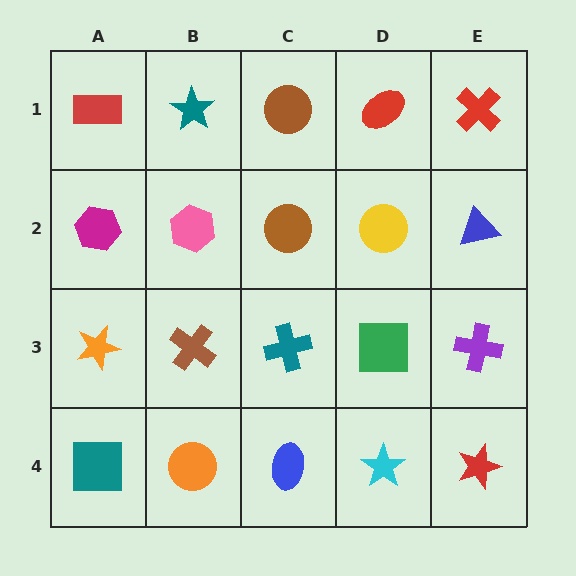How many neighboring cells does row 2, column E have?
3.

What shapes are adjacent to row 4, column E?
A purple cross (row 3, column E), a cyan star (row 4, column D).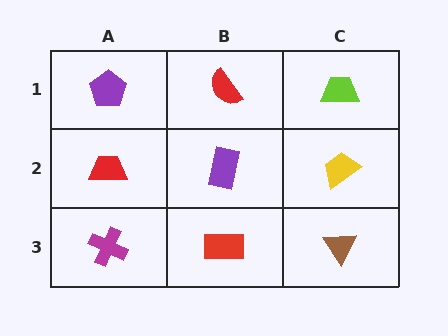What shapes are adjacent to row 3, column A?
A red trapezoid (row 2, column A), a red rectangle (row 3, column B).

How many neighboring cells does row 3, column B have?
3.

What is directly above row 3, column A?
A red trapezoid.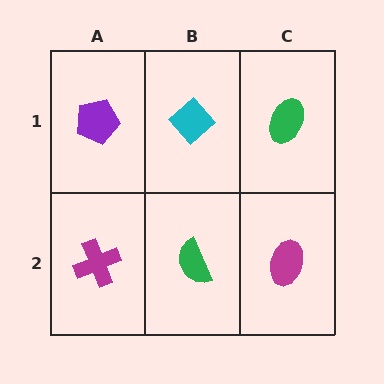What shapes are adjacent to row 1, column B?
A green semicircle (row 2, column B), a purple pentagon (row 1, column A), a green ellipse (row 1, column C).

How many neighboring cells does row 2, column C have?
2.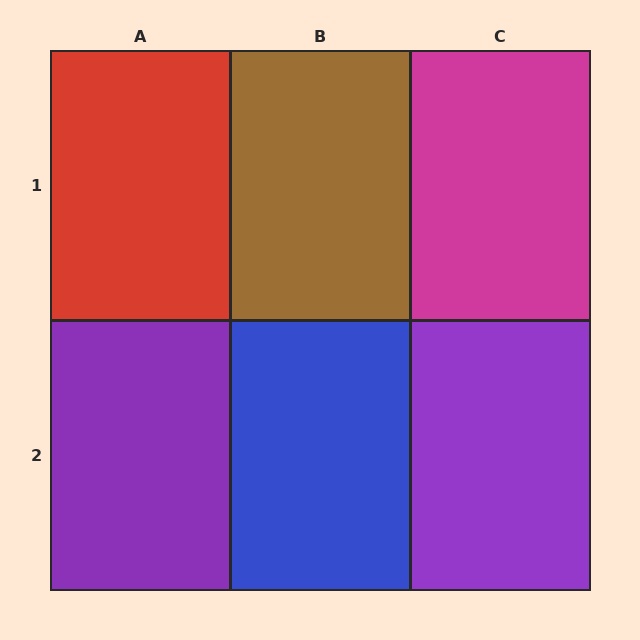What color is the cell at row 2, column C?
Purple.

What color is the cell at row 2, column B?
Blue.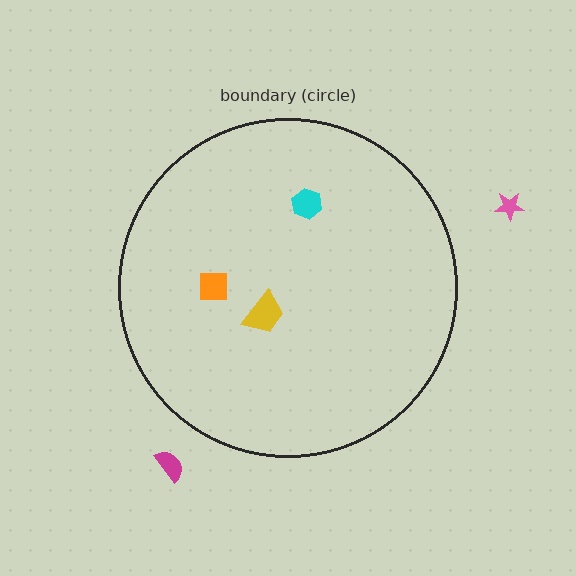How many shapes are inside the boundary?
3 inside, 2 outside.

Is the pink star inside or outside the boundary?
Outside.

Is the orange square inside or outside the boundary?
Inside.